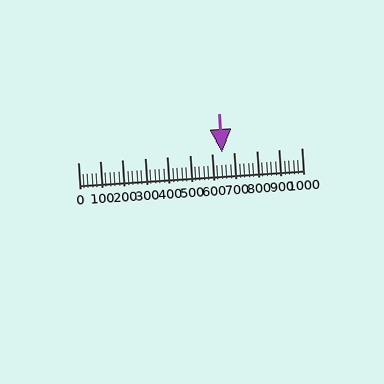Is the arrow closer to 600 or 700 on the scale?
The arrow is closer to 600.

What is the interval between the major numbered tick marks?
The major tick marks are spaced 100 units apart.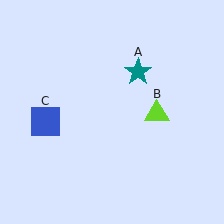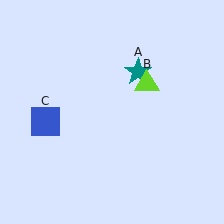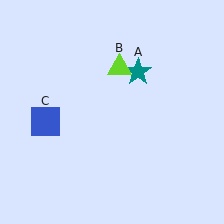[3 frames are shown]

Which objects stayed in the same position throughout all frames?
Teal star (object A) and blue square (object C) remained stationary.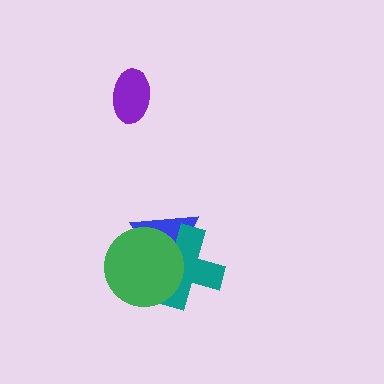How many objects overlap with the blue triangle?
2 objects overlap with the blue triangle.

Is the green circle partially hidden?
No, no other shape covers it.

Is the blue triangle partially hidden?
Yes, it is partially covered by another shape.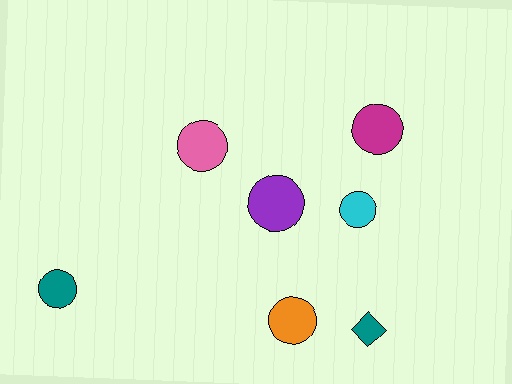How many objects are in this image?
There are 7 objects.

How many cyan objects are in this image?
There is 1 cyan object.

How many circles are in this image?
There are 6 circles.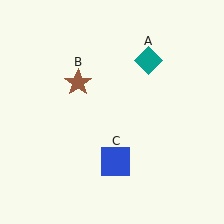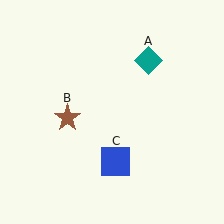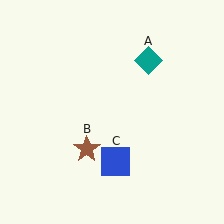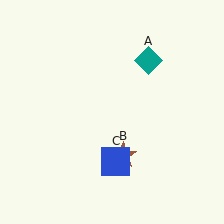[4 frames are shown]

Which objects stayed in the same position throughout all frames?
Teal diamond (object A) and blue square (object C) remained stationary.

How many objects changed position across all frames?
1 object changed position: brown star (object B).